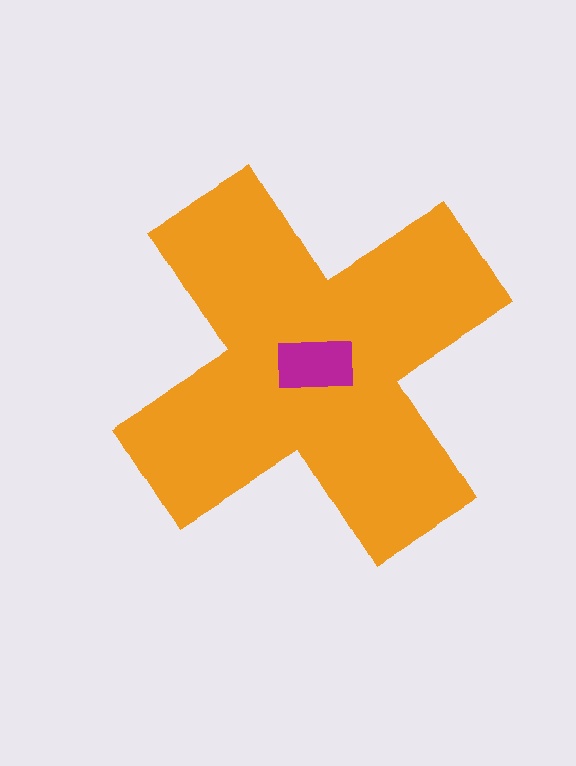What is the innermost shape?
The magenta rectangle.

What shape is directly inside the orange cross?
The magenta rectangle.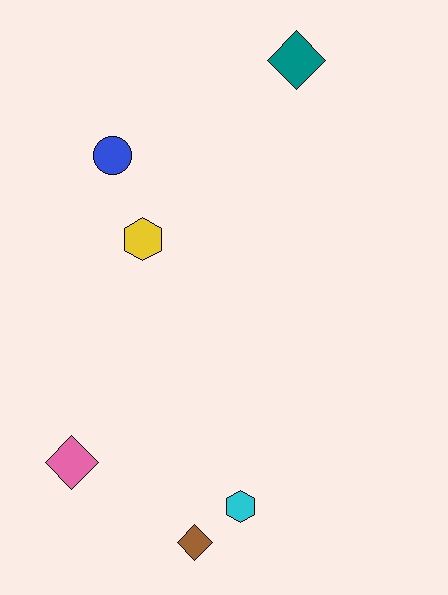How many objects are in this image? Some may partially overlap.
There are 6 objects.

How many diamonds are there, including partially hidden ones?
There are 3 diamonds.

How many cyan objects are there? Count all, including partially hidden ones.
There is 1 cyan object.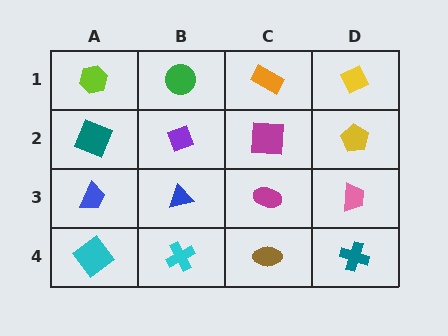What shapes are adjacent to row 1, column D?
A yellow pentagon (row 2, column D), an orange rectangle (row 1, column C).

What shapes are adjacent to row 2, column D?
A yellow diamond (row 1, column D), a pink trapezoid (row 3, column D), a magenta square (row 2, column C).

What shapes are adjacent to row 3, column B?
A purple diamond (row 2, column B), a cyan cross (row 4, column B), a blue trapezoid (row 3, column A), a magenta ellipse (row 3, column C).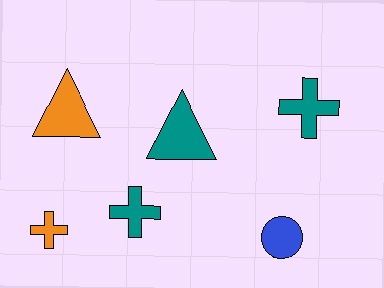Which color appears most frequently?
Teal, with 3 objects.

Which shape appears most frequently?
Cross, with 3 objects.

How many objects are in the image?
There are 6 objects.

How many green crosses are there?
There are no green crosses.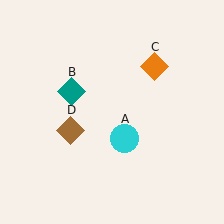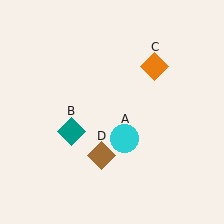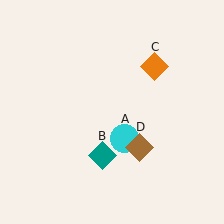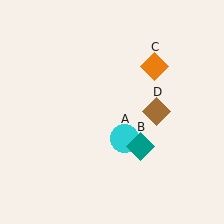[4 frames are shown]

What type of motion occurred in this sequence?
The teal diamond (object B), brown diamond (object D) rotated counterclockwise around the center of the scene.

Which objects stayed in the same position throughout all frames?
Cyan circle (object A) and orange diamond (object C) remained stationary.